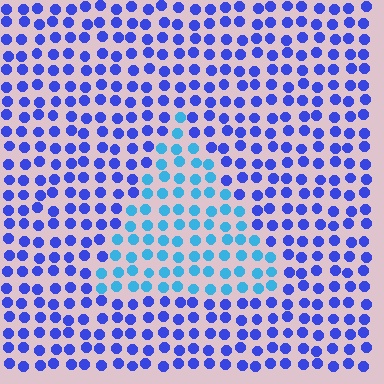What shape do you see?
I see a triangle.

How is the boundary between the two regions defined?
The boundary is defined purely by a slight shift in hue (about 39 degrees). Spacing, size, and orientation are identical on both sides.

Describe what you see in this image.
The image is filled with small blue elements in a uniform arrangement. A triangle-shaped region is visible where the elements are tinted to a slightly different hue, forming a subtle color boundary.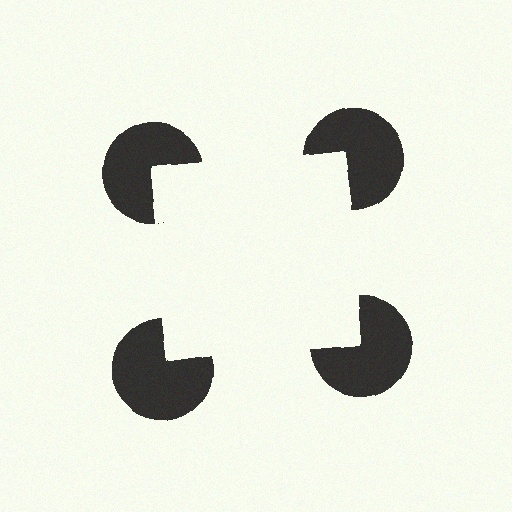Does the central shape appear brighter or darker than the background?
It typically appears slightly brighter than the background, even though no actual brightness change is drawn.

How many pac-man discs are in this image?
There are 4 — one at each vertex of the illusory square.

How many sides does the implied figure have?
4 sides.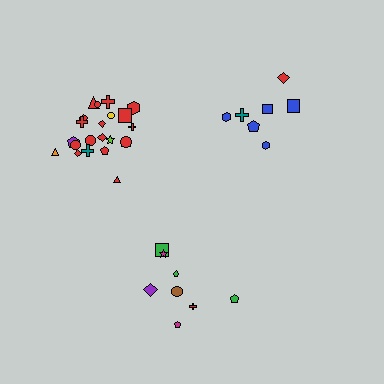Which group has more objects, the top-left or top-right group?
The top-left group.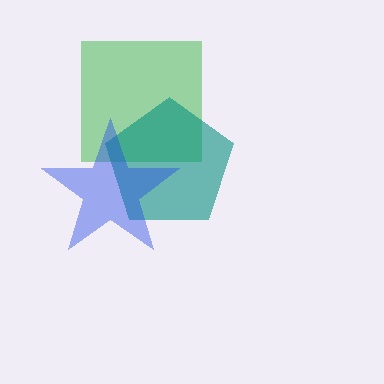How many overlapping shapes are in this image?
There are 3 overlapping shapes in the image.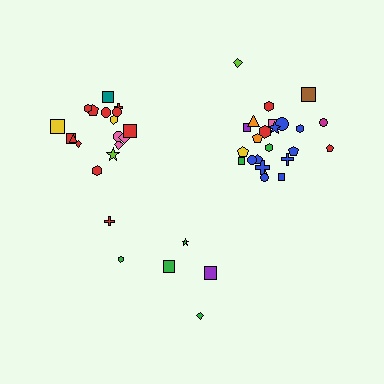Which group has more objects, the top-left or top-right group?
The top-right group.